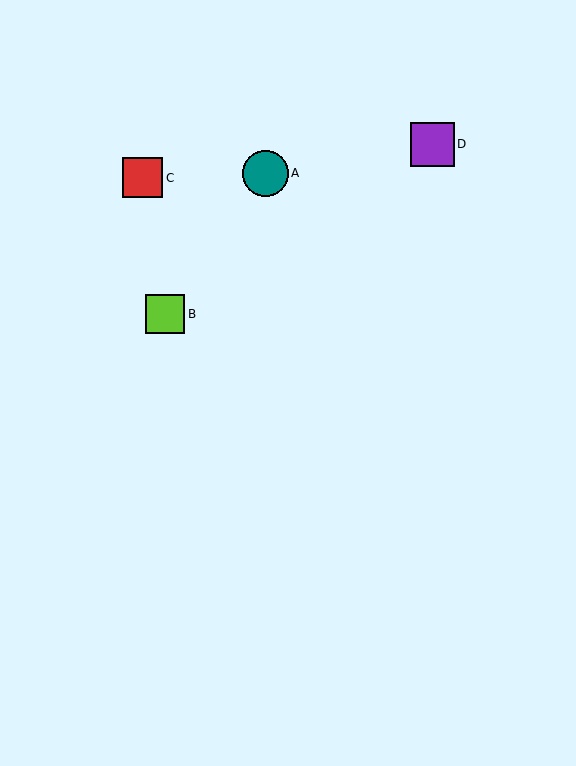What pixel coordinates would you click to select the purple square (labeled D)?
Click at (432, 144) to select the purple square D.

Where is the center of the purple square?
The center of the purple square is at (432, 144).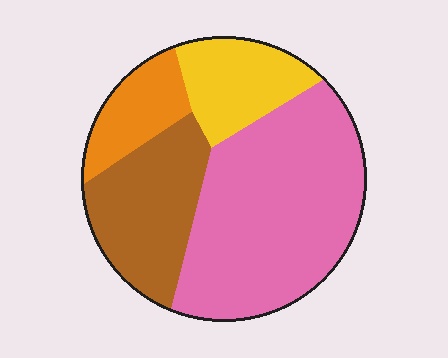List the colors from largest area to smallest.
From largest to smallest: pink, brown, yellow, orange.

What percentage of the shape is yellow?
Yellow covers 15% of the shape.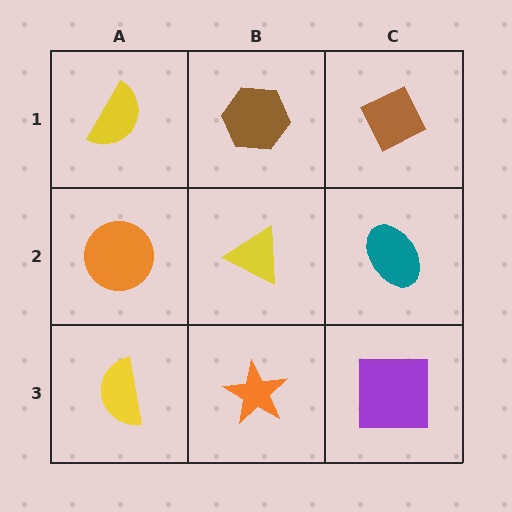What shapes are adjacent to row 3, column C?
A teal ellipse (row 2, column C), an orange star (row 3, column B).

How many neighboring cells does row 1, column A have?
2.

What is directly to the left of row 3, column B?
A yellow semicircle.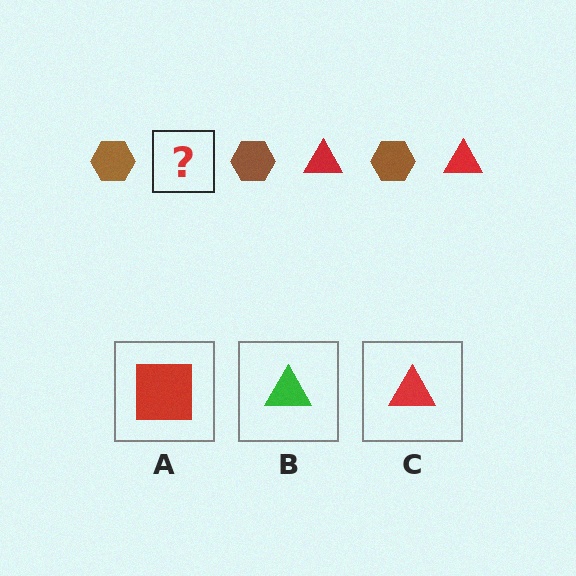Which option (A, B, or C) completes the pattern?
C.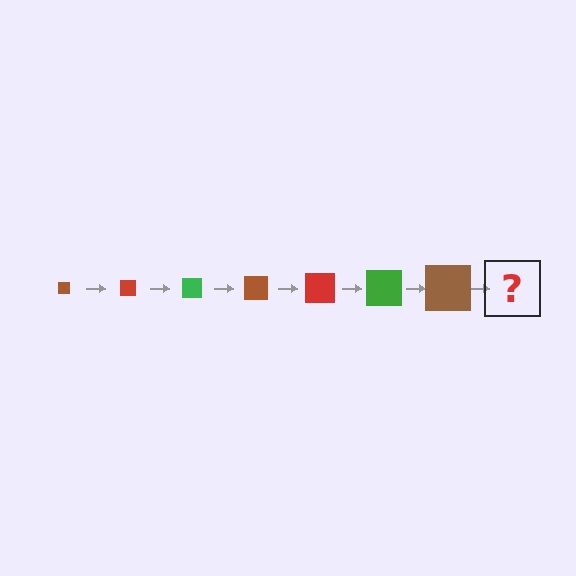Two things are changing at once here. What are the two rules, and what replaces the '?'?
The two rules are that the square grows larger each step and the color cycles through brown, red, and green. The '?' should be a red square, larger than the previous one.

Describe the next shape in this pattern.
It should be a red square, larger than the previous one.